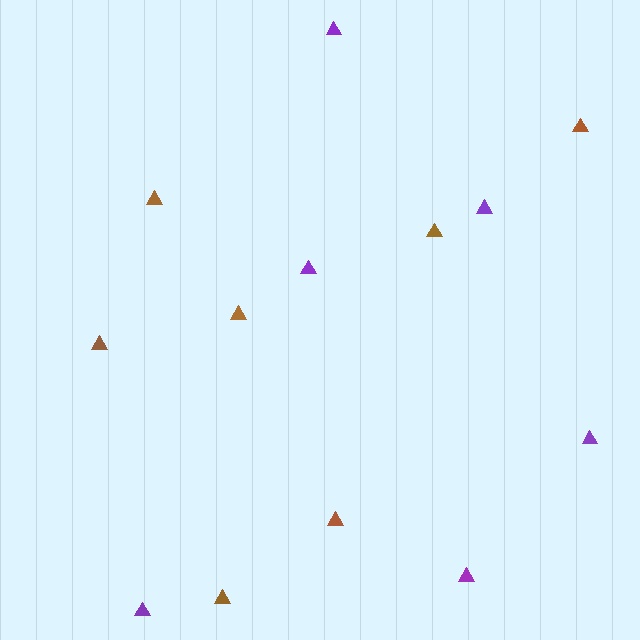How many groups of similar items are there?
There are 2 groups: one group of purple triangles (6) and one group of brown triangles (7).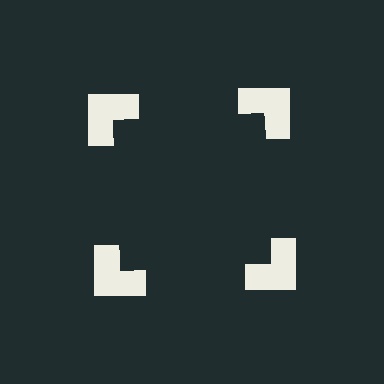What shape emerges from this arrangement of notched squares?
An illusory square — its edges are inferred from the aligned wedge cuts in the notched squares, not physically drawn.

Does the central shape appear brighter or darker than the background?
It typically appears slightly darker than the background, even though no actual brightness change is drawn.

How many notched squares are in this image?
There are 4 — one at each vertex of the illusory square.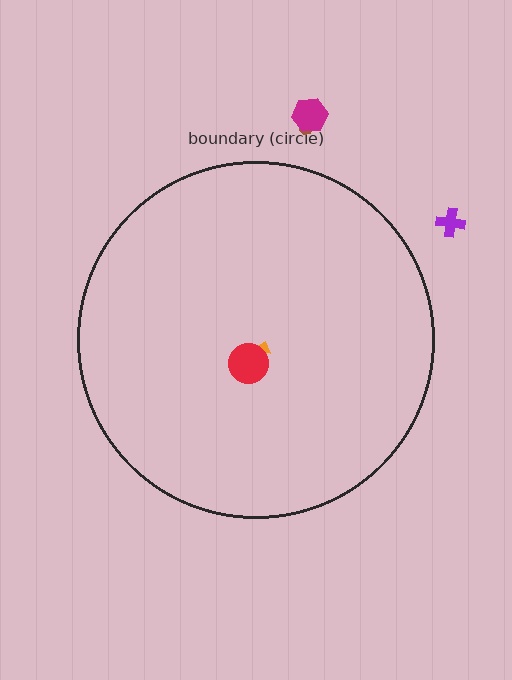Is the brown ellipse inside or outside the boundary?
Outside.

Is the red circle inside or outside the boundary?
Inside.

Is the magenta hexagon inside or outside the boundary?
Outside.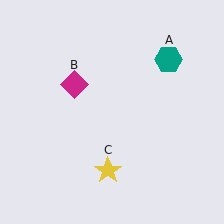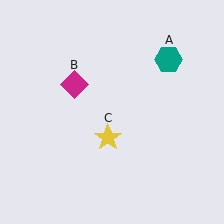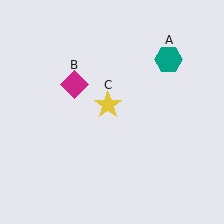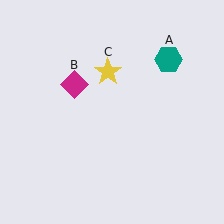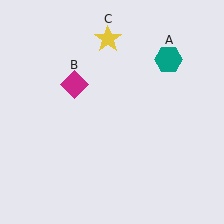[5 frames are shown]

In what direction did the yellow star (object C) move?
The yellow star (object C) moved up.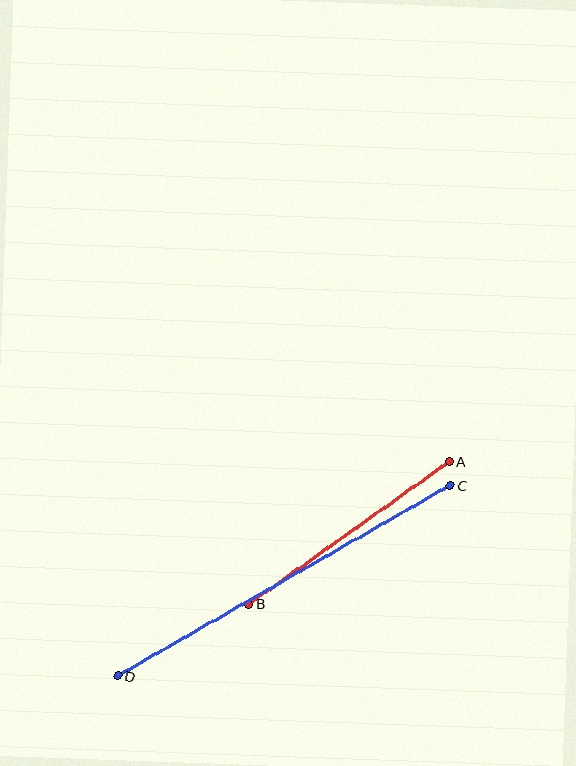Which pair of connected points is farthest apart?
Points C and D are farthest apart.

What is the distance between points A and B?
The distance is approximately 246 pixels.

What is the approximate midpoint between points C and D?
The midpoint is at approximately (284, 581) pixels.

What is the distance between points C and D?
The distance is approximately 383 pixels.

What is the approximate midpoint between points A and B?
The midpoint is at approximately (349, 533) pixels.